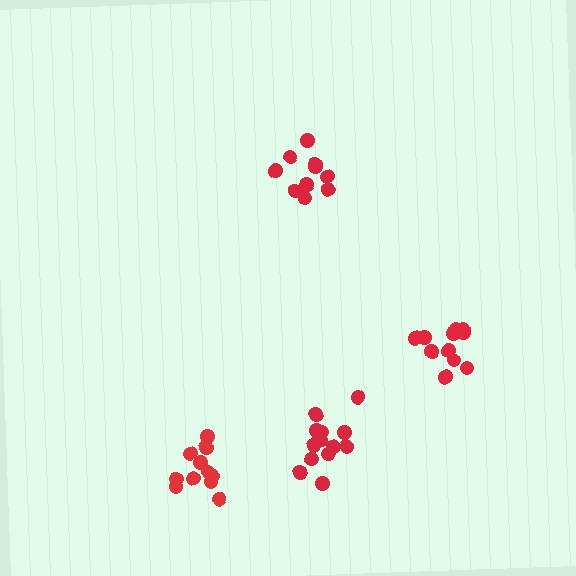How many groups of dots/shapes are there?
There are 4 groups.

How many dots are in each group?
Group 1: 11 dots, Group 2: 14 dots, Group 3: 10 dots, Group 4: 11 dots (46 total).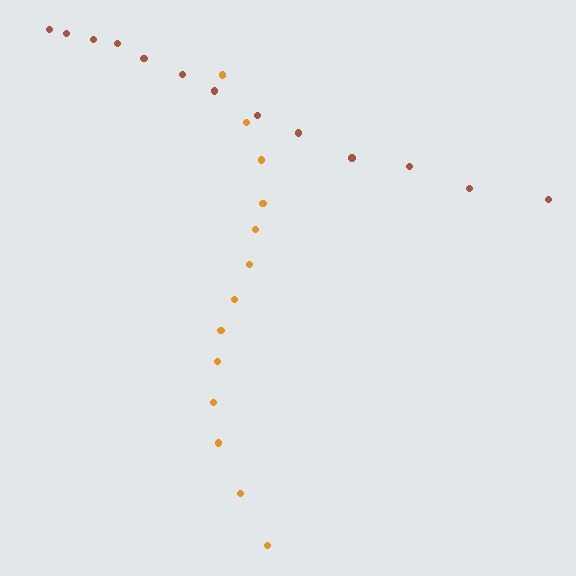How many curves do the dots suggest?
There are 2 distinct paths.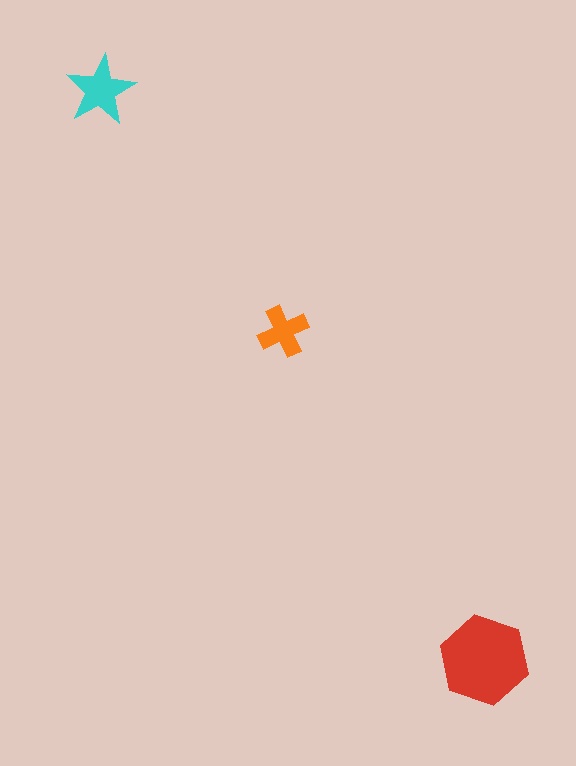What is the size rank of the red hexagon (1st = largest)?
1st.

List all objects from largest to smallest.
The red hexagon, the cyan star, the orange cross.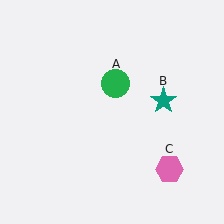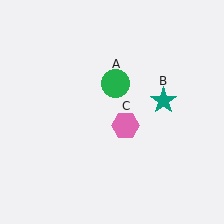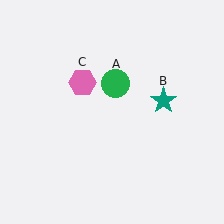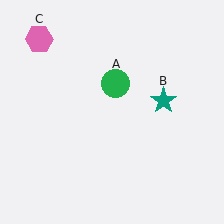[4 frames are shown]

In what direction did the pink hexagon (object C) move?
The pink hexagon (object C) moved up and to the left.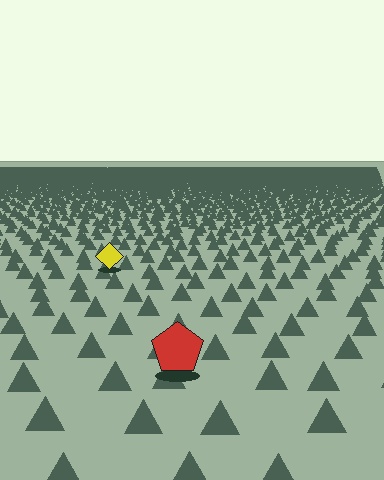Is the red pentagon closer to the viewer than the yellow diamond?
Yes. The red pentagon is closer — you can tell from the texture gradient: the ground texture is coarser near it.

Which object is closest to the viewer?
The red pentagon is closest. The texture marks near it are larger and more spread out.